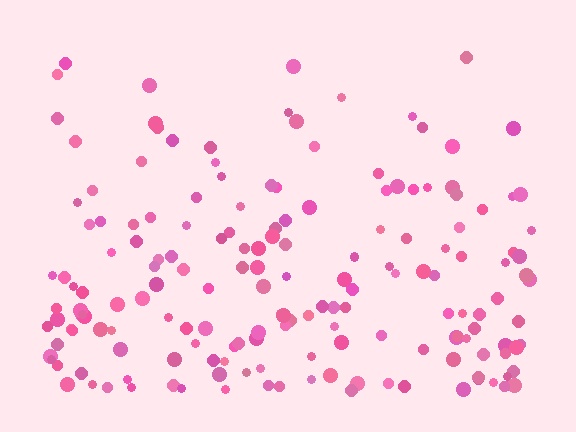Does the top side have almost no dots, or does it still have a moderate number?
Still a moderate number, just noticeably fewer than the bottom.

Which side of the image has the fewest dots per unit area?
The top.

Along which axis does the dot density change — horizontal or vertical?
Vertical.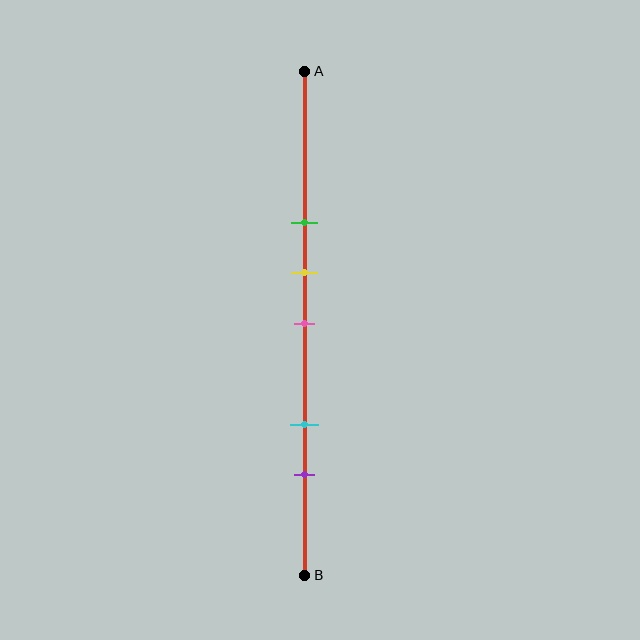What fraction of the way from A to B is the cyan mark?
The cyan mark is approximately 70% (0.7) of the way from A to B.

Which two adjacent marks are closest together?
The yellow and pink marks are the closest adjacent pair.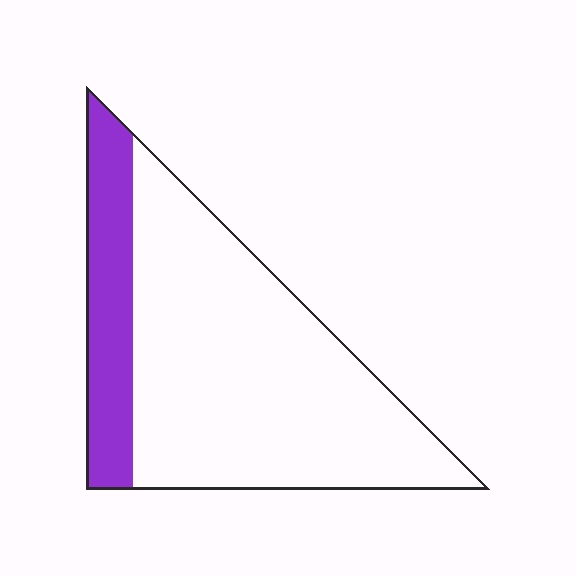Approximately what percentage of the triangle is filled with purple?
Approximately 20%.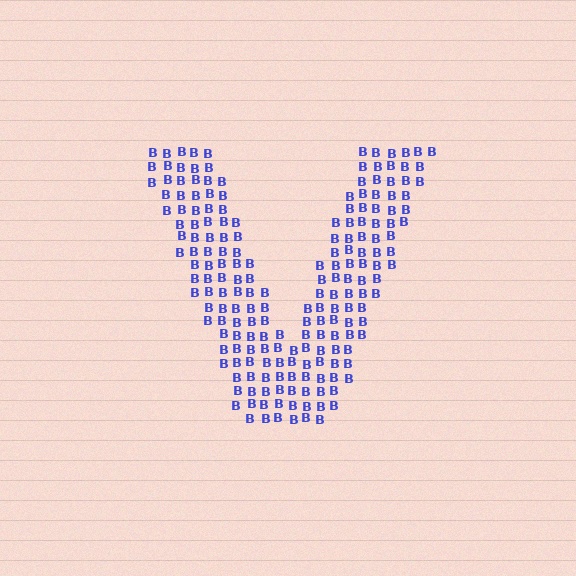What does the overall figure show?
The overall figure shows the letter V.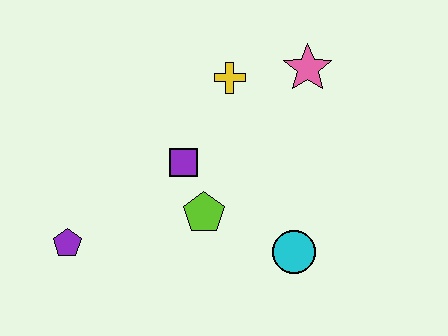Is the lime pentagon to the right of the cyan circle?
No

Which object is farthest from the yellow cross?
The purple pentagon is farthest from the yellow cross.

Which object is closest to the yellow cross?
The pink star is closest to the yellow cross.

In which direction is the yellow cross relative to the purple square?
The yellow cross is above the purple square.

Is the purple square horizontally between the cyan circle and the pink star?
No